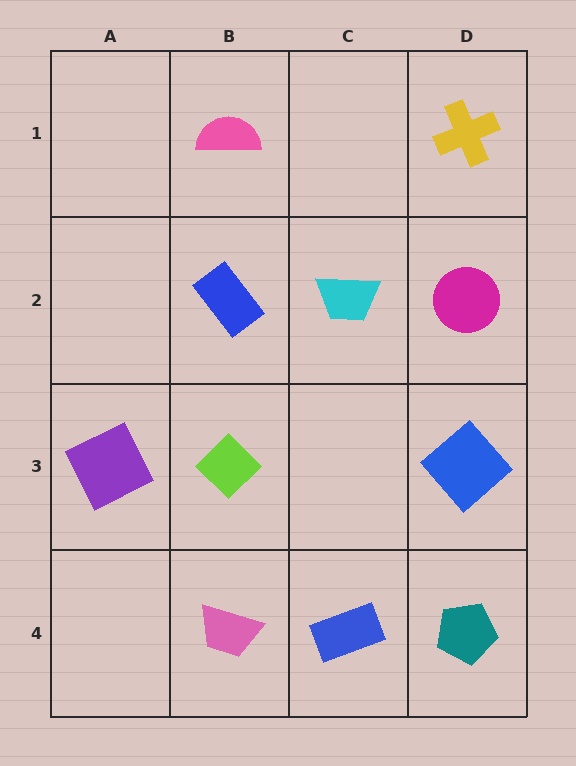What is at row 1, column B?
A pink semicircle.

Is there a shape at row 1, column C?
No, that cell is empty.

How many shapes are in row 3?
3 shapes.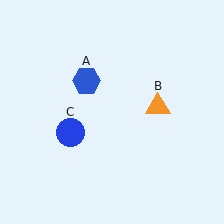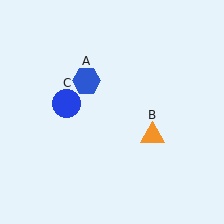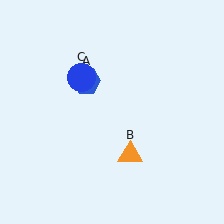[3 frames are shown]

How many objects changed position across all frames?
2 objects changed position: orange triangle (object B), blue circle (object C).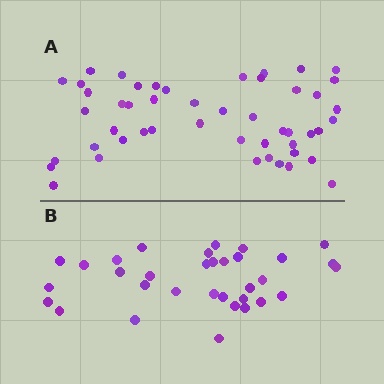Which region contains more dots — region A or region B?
Region A (the top region) has more dots.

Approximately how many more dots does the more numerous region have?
Region A has approximately 15 more dots than region B.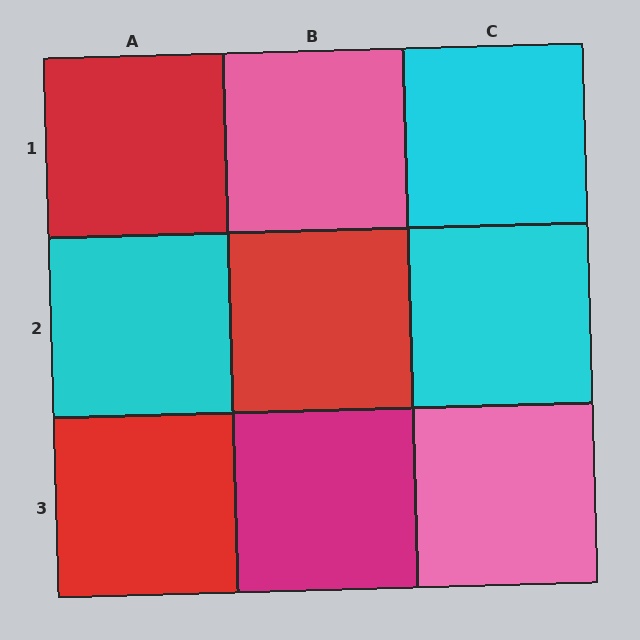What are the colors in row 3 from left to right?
Red, magenta, pink.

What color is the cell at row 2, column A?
Cyan.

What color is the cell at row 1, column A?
Red.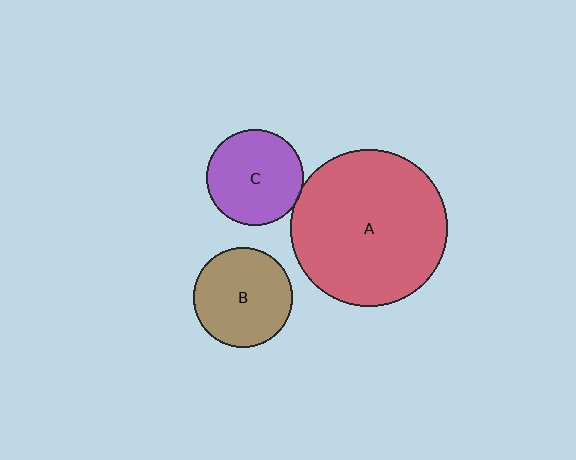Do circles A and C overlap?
Yes.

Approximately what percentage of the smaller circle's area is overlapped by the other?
Approximately 5%.